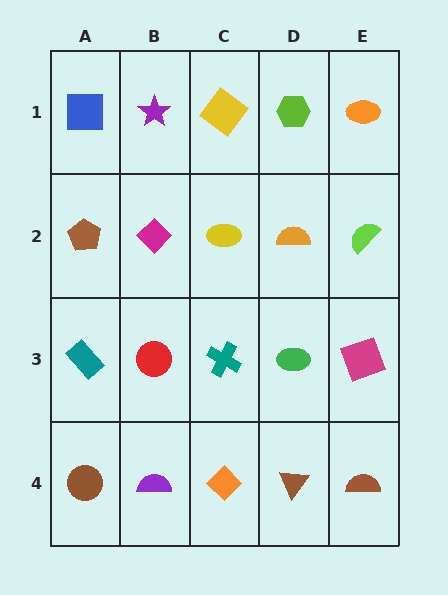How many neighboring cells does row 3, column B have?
4.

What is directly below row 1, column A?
A brown pentagon.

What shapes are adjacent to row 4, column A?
A teal rectangle (row 3, column A), a purple semicircle (row 4, column B).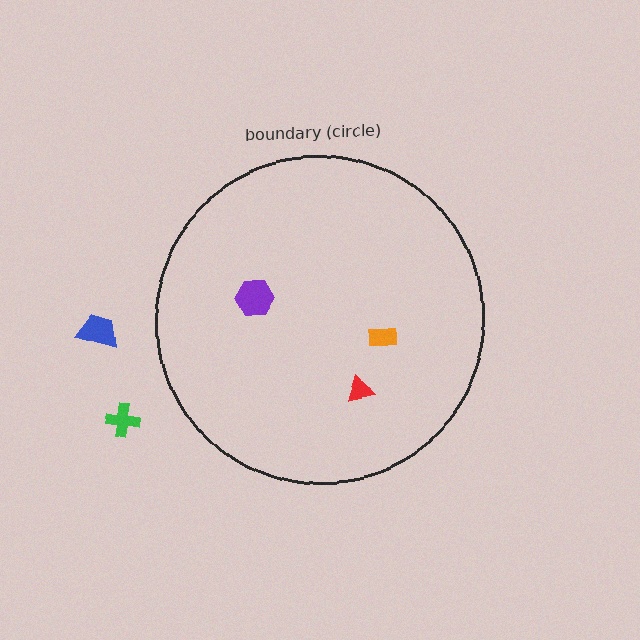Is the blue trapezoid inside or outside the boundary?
Outside.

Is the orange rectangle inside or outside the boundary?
Inside.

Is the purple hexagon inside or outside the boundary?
Inside.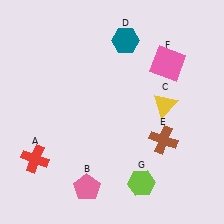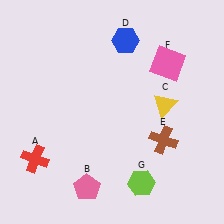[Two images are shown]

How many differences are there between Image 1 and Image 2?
There is 1 difference between the two images.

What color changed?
The hexagon (D) changed from teal in Image 1 to blue in Image 2.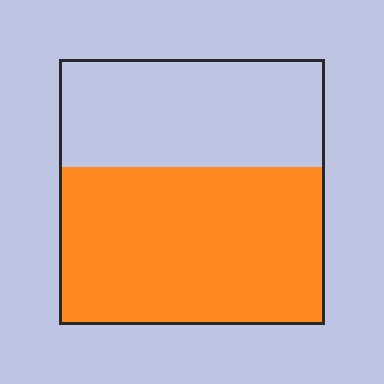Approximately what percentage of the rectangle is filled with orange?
Approximately 60%.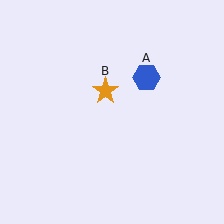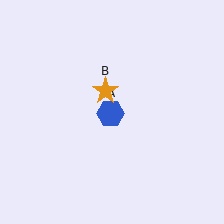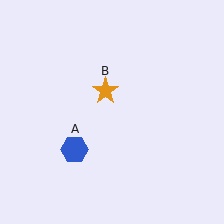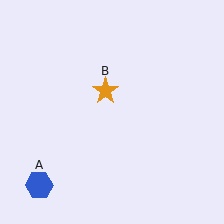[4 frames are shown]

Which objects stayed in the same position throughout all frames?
Orange star (object B) remained stationary.